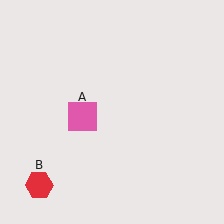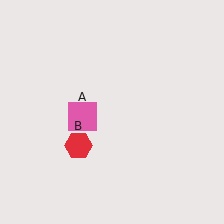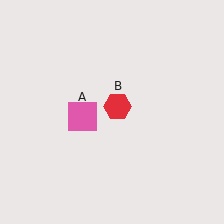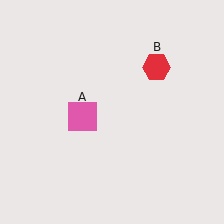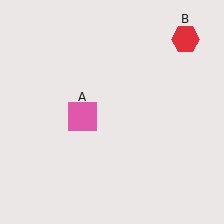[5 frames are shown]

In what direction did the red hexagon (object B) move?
The red hexagon (object B) moved up and to the right.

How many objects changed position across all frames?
1 object changed position: red hexagon (object B).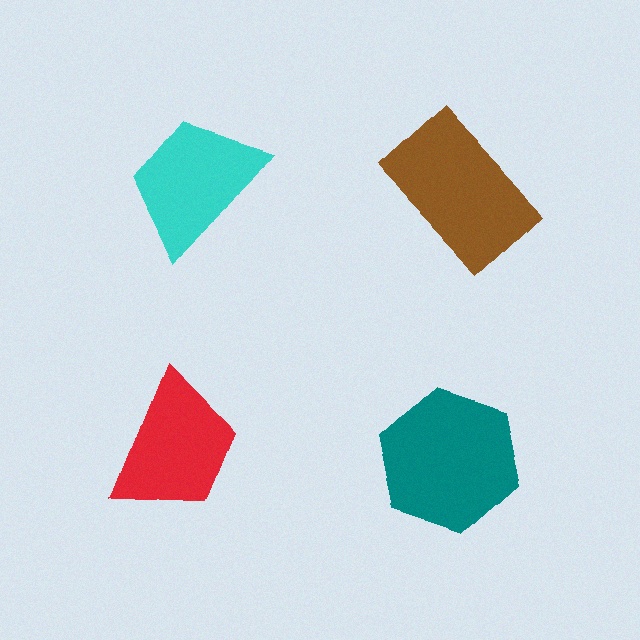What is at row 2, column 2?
A teal hexagon.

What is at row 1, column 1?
A cyan trapezoid.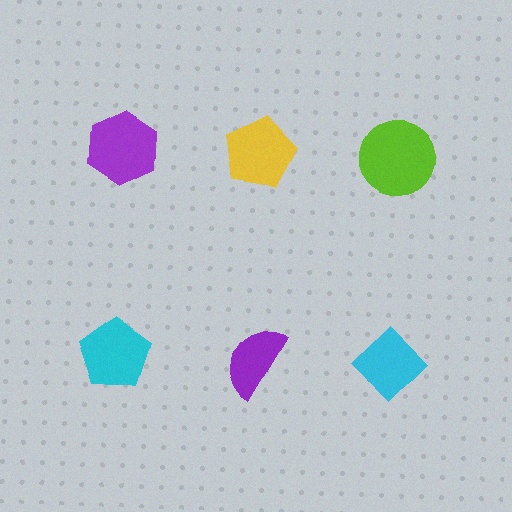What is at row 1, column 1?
A purple hexagon.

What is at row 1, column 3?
A lime circle.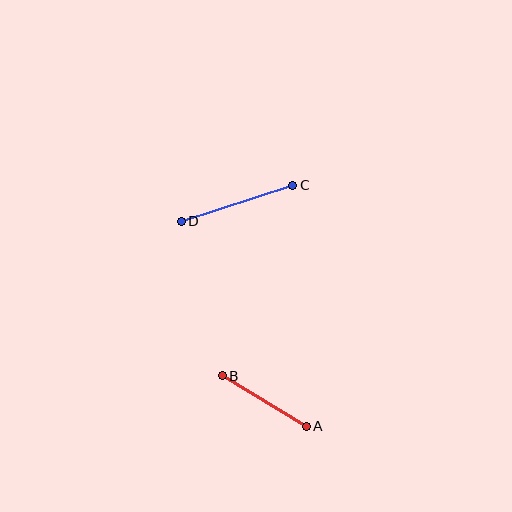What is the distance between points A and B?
The distance is approximately 98 pixels.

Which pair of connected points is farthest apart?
Points C and D are farthest apart.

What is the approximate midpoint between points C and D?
The midpoint is at approximately (237, 203) pixels.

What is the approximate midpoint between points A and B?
The midpoint is at approximately (264, 401) pixels.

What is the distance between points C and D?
The distance is approximately 117 pixels.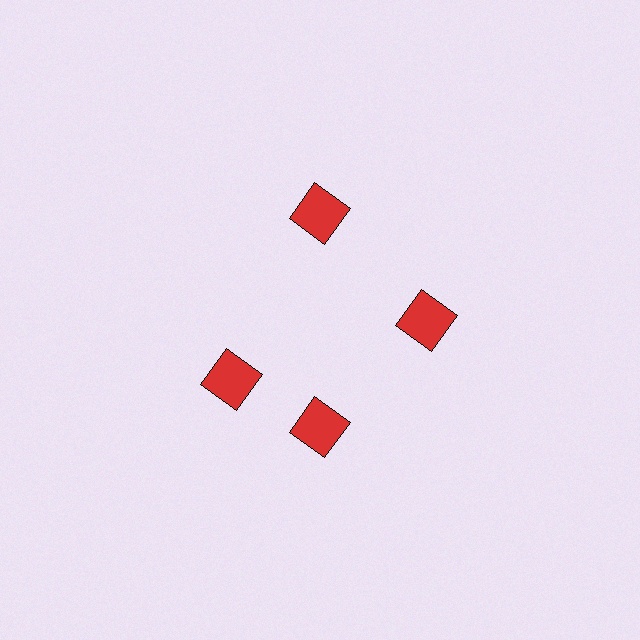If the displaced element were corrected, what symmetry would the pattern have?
It would have 4-fold rotational symmetry — the pattern would map onto itself every 90 degrees.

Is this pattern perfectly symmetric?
No. The 4 red squares are arranged in a ring, but one element near the 9 o'clock position is rotated out of alignment along the ring, breaking the 4-fold rotational symmetry.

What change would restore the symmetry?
The symmetry would be restored by rotating it back into even spacing with its neighbors so that all 4 squares sit at equal angles and equal distance from the center.